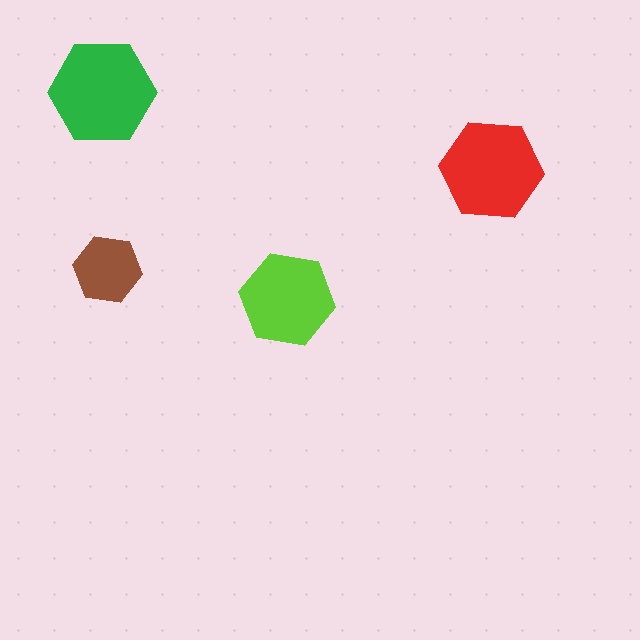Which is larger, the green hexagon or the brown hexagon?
The green one.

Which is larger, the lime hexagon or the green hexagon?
The green one.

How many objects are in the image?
There are 4 objects in the image.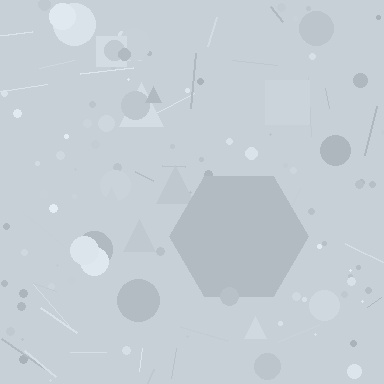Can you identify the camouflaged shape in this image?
The camouflaged shape is a hexagon.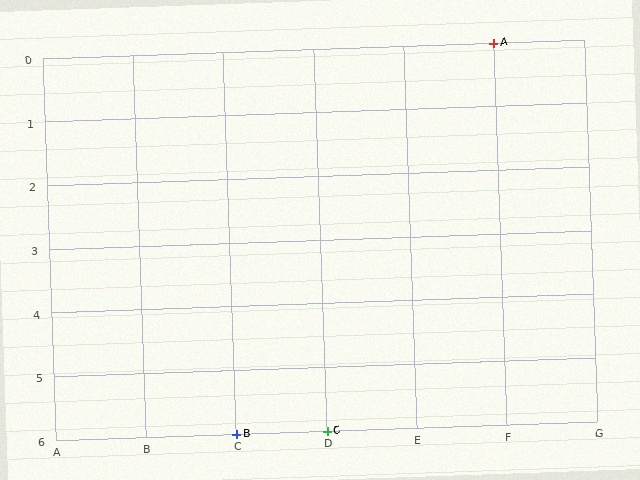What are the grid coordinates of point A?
Point A is at grid coordinates (F, 0).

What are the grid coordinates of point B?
Point B is at grid coordinates (C, 6).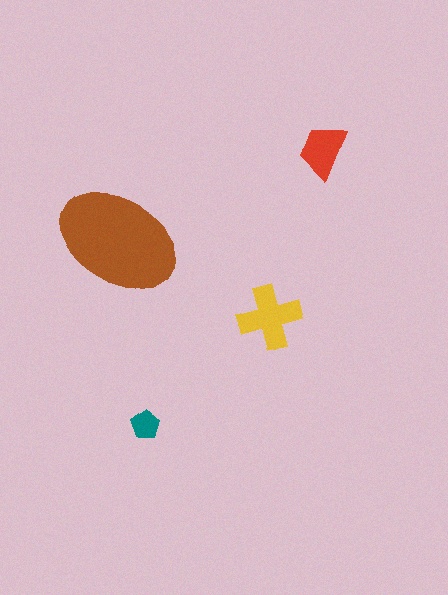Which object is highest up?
The red trapezoid is topmost.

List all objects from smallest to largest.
The teal pentagon, the red trapezoid, the yellow cross, the brown ellipse.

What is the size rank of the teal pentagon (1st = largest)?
4th.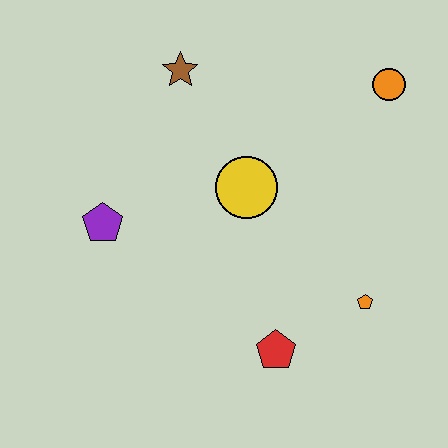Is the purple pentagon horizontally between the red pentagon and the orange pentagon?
No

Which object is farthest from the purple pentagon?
The orange circle is farthest from the purple pentagon.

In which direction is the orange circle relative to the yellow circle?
The orange circle is to the right of the yellow circle.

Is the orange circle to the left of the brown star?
No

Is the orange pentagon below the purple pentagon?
Yes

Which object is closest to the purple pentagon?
The yellow circle is closest to the purple pentagon.